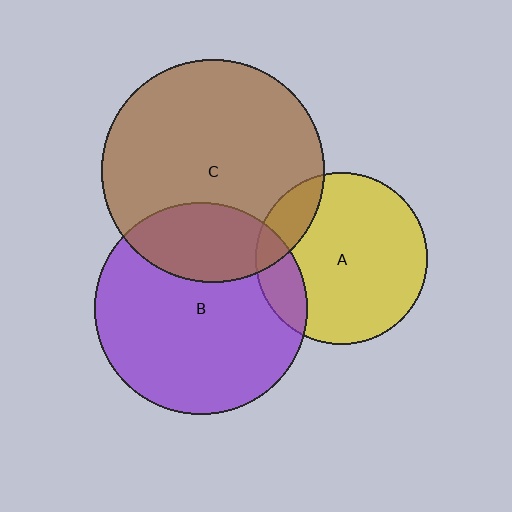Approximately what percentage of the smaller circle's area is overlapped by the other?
Approximately 25%.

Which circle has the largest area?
Circle C (brown).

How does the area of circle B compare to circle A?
Approximately 1.5 times.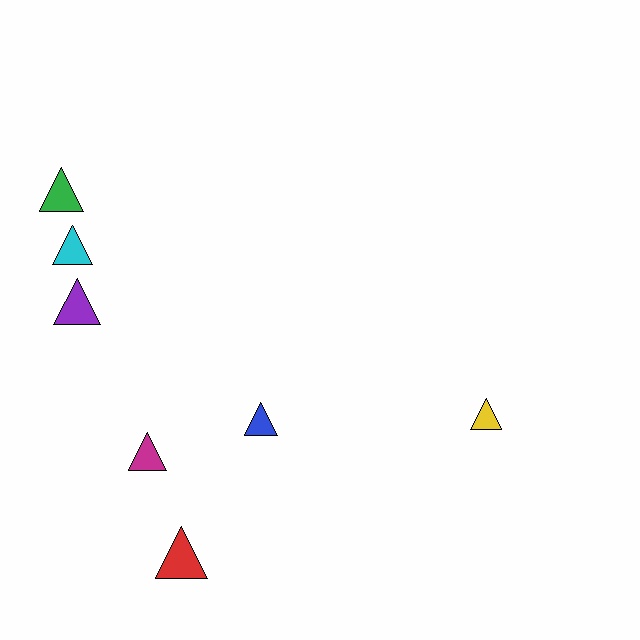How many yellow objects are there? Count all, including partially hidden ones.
There is 1 yellow object.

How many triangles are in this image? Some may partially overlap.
There are 7 triangles.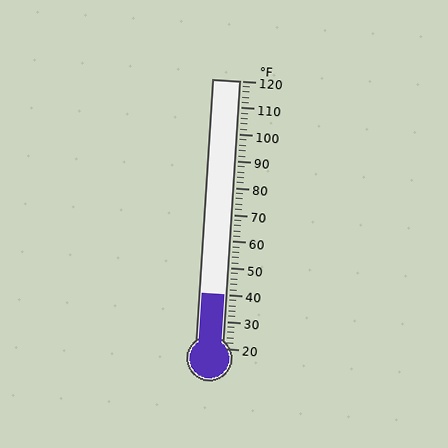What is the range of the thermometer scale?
The thermometer scale ranges from 20°F to 120°F.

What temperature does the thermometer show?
The thermometer shows approximately 40°F.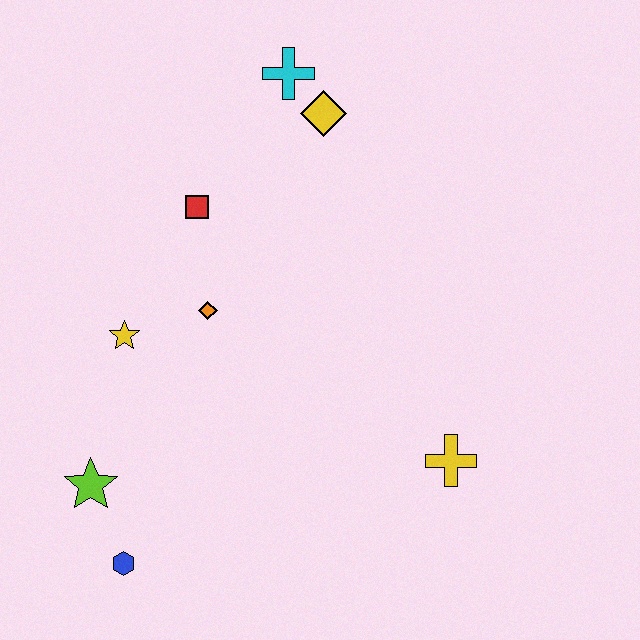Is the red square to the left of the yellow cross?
Yes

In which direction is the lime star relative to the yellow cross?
The lime star is to the left of the yellow cross.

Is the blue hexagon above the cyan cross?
No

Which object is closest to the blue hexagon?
The lime star is closest to the blue hexagon.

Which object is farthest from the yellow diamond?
The blue hexagon is farthest from the yellow diamond.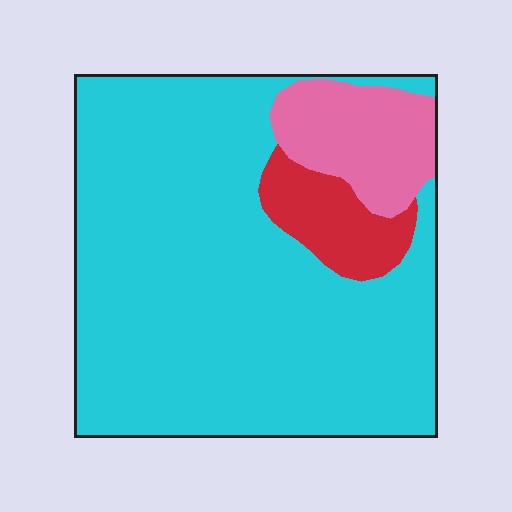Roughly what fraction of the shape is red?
Red takes up about one tenth (1/10) of the shape.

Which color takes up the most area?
Cyan, at roughly 80%.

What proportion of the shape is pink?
Pink takes up about one eighth (1/8) of the shape.